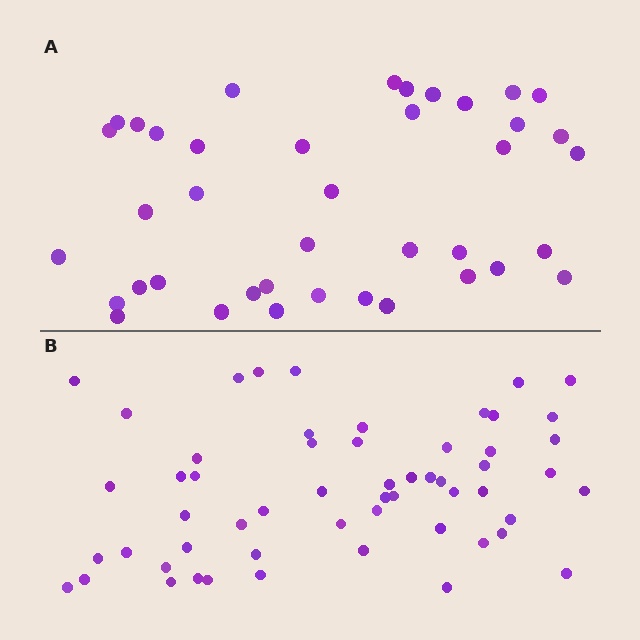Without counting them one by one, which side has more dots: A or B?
Region B (the bottom region) has more dots.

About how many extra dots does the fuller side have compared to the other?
Region B has approximately 15 more dots than region A.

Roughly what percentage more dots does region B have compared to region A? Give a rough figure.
About 40% more.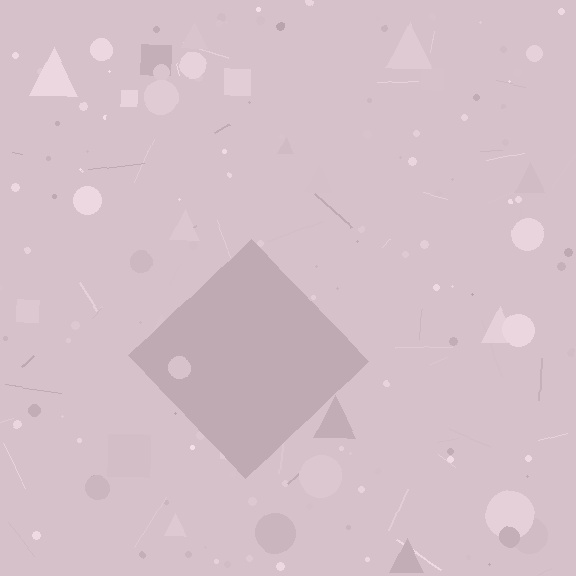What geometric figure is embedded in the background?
A diamond is embedded in the background.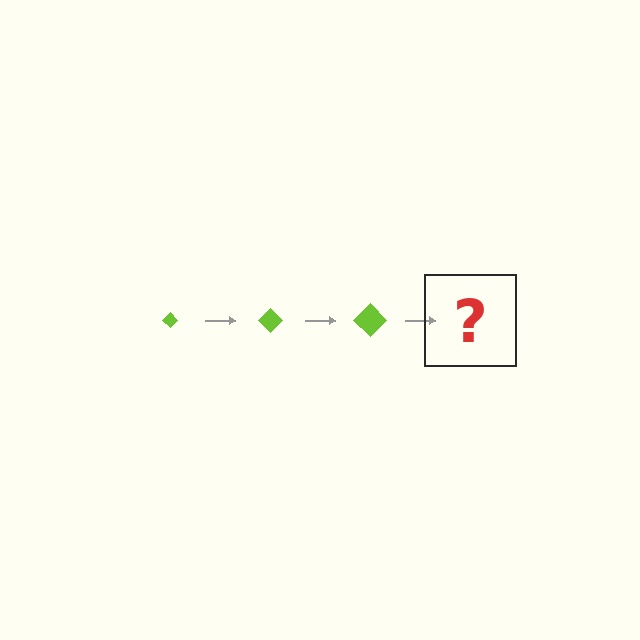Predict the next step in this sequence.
The next step is a lime diamond, larger than the previous one.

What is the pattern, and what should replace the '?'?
The pattern is that the diamond gets progressively larger each step. The '?' should be a lime diamond, larger than the previous one.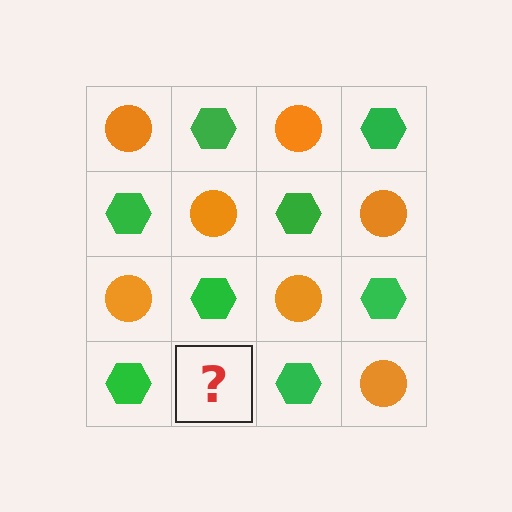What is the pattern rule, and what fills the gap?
The rule is that it alternates orange circle and green hexagon in a checkerboard pattern. The gap should be filled with an orange circle.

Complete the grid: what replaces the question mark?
The question mark should be replaced with an orange circle.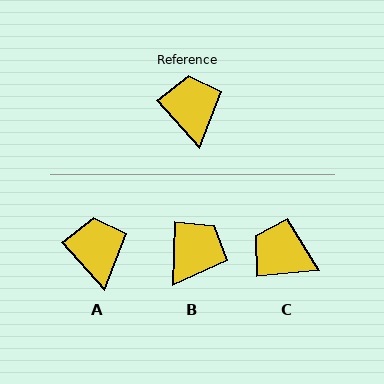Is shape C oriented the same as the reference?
No, it is off by about 53 degrees.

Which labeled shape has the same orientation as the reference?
A.